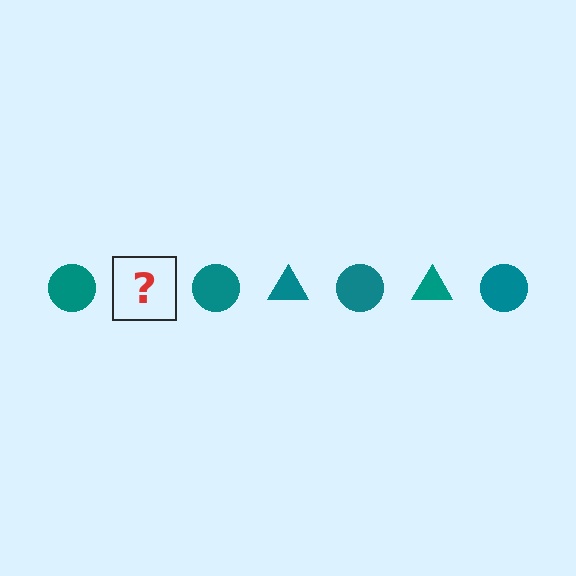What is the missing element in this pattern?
The missing element is a teal triangle.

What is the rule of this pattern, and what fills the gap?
The rule is that the pattern cycles through circle, triangle shapes in teal. The gap should be filled with a teal triangle.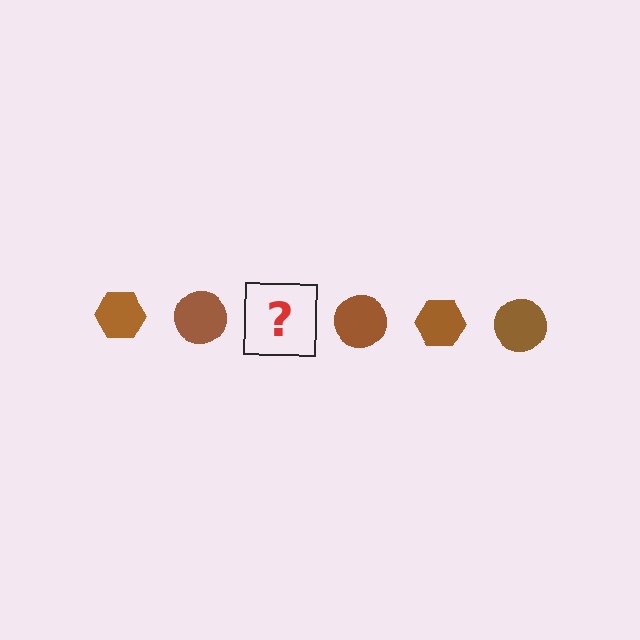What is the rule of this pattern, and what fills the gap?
The rule is that the pattern cycles through hexagon, circle shapes in brown. The gap should be filled with a brown hexagon.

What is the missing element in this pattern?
The missing element is a brown hexagon.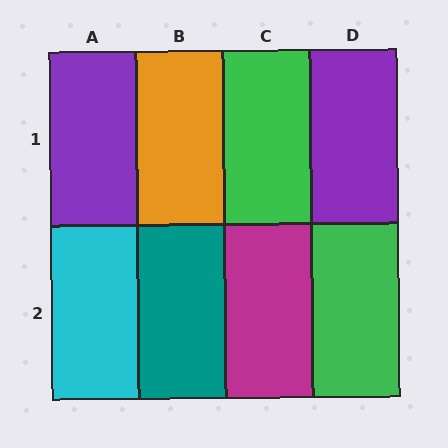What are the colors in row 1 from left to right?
Purple, orange, green, purple.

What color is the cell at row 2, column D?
Green.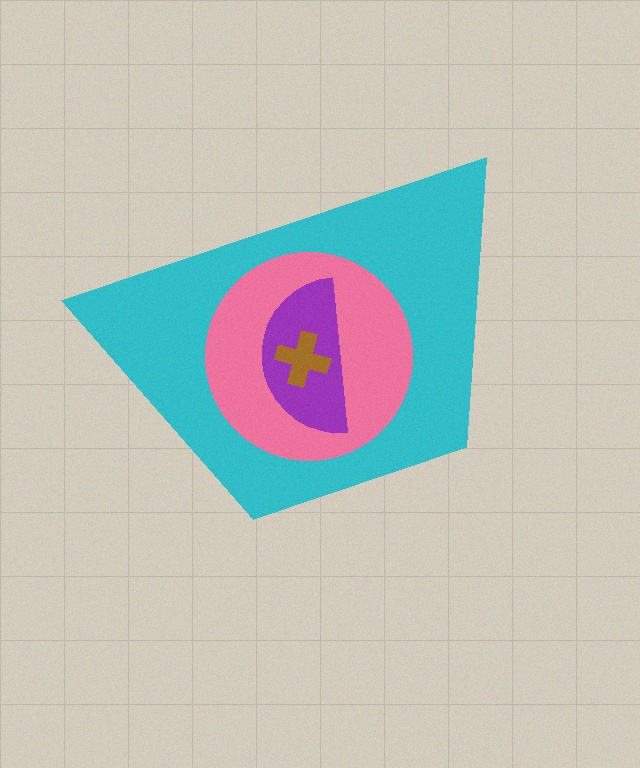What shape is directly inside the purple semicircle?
The brown cross.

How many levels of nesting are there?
4.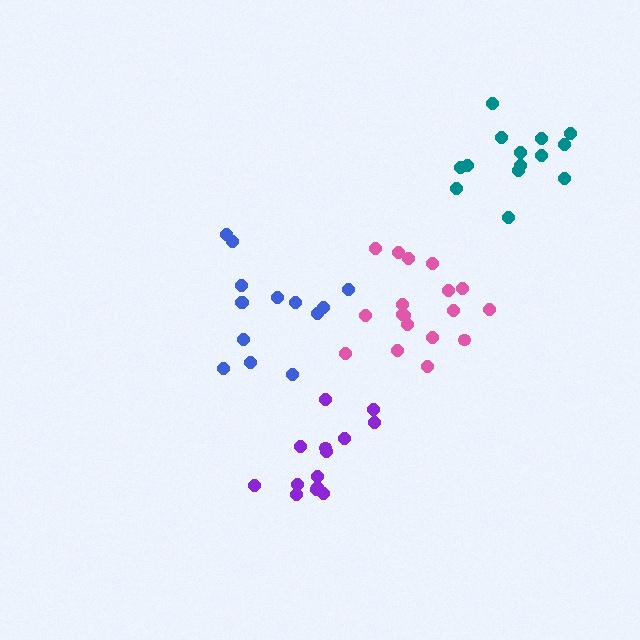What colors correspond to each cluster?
The clusters are colored: blue, purple, teal, pink.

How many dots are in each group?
Group 1: 14 dots, Group 2: 14 dots, Group 3: 14 dots, Group 4: 18 dots (60 total).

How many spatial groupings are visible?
There are 4 spatial groupings.